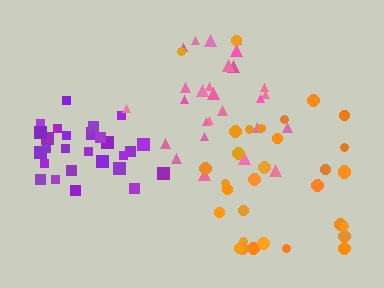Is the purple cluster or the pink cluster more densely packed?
Purple.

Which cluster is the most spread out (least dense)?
Orange.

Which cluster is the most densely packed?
Purple.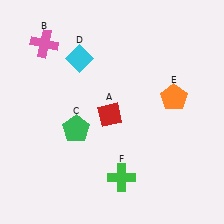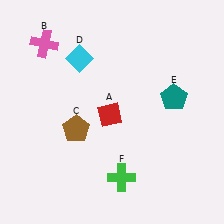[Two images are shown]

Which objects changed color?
C changed from green to brown. E changed from orange to teal.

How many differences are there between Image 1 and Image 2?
There are 2 differences between the two images.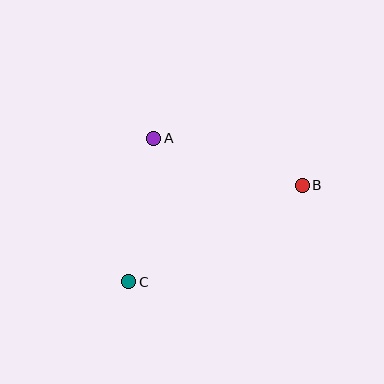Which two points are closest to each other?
Points A and C are closest to each other.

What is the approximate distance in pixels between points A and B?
The distance between A and B is approximately 156 pixels.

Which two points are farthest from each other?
Points B and C are farthest from each other.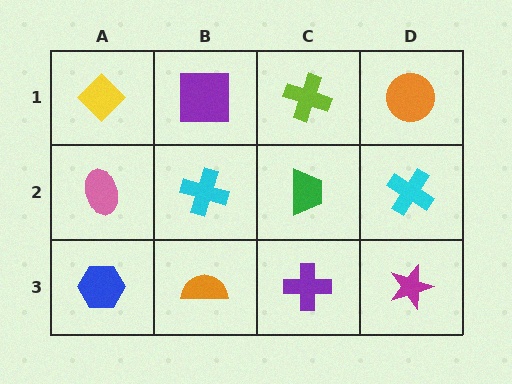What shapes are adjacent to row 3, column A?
A pink ellipse (row 2, column A), an orange semicircle (row 3, column B).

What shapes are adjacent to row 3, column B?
A cyan cross (row 2, column B), a blue hexagon (row 3, column A), a purple cross (row 3, column C).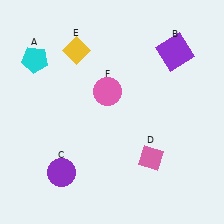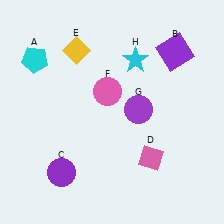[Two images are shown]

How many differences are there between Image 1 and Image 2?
There are 2 differences between the two images.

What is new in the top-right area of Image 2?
A purple circle (G) was added in the top-right area of Image 2.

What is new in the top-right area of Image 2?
A cyan star (H) was added in the top-right area of Image 2.